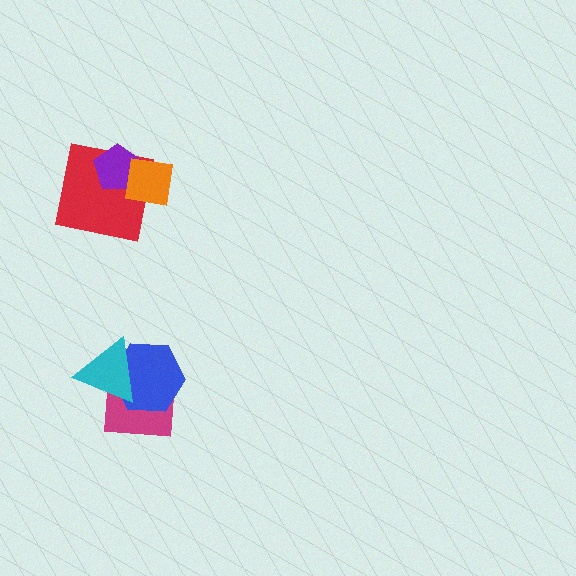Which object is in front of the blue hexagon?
The cyan triangle is in front of the blue hexagon.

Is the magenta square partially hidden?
Yes, it is partially covered by another shape.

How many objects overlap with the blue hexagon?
2 objects overlap with the blue hexagon.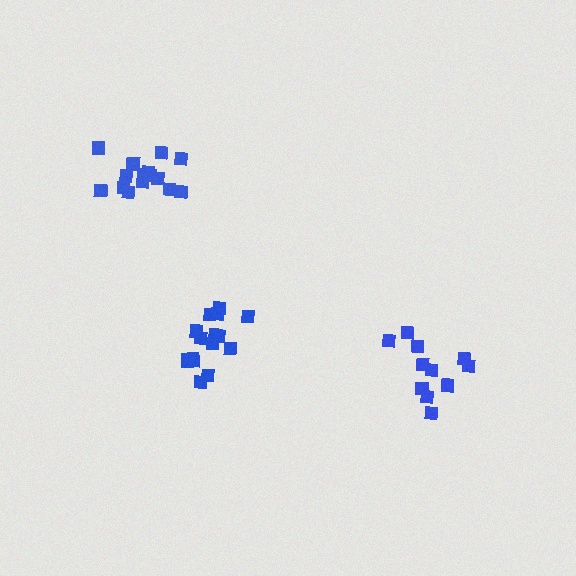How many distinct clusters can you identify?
There are 3 distinct clusters.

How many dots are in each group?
Group 1: 16 dots, Group 2: 15 dots, Group 3: 11 dots (42 total).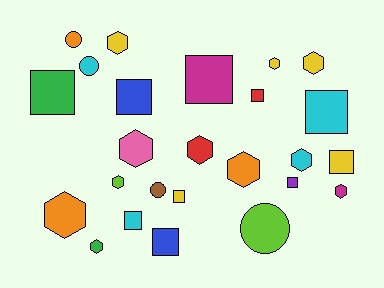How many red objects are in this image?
There are 2 red objects.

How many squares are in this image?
There are 10 squares.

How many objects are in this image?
There are 25 objects.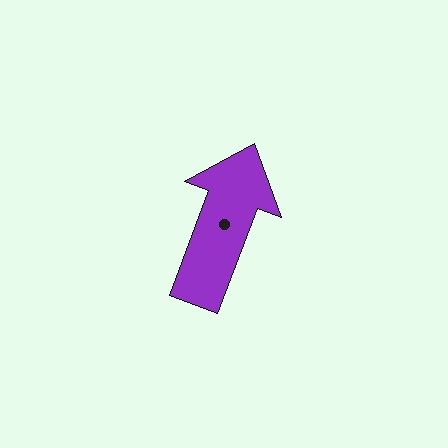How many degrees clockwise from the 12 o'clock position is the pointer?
Approximately 21 degrees.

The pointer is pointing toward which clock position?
Roughly 1 o'clock.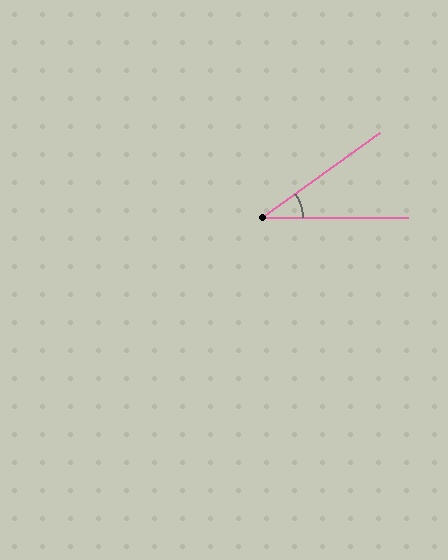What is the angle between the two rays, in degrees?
Approximately 35 degrees.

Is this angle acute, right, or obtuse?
It is acute.